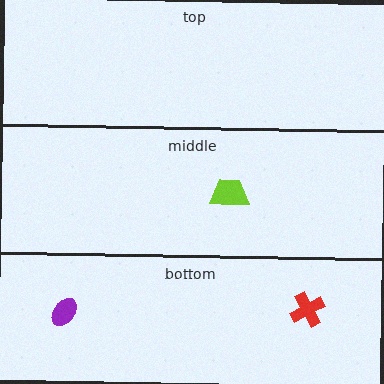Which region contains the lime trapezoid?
The middle region.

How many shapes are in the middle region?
1.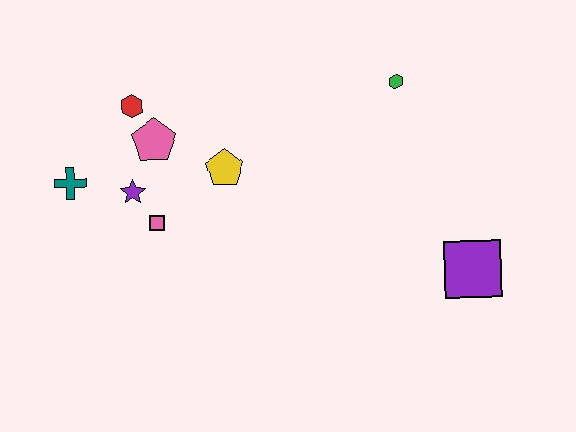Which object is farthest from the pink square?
The purple square is farthest from the pink square.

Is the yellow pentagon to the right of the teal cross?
Yes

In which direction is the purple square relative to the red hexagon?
The purple square is to the right of the red hexagon.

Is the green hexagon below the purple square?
No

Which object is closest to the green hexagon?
The yellow pentagon is closest to the green hexagon.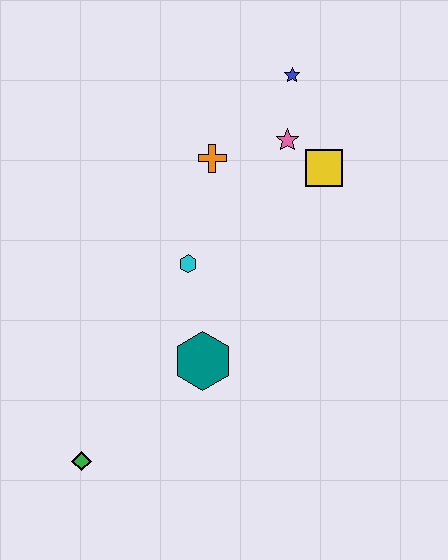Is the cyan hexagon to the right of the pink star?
No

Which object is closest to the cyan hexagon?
The teal hexagon is closest to the cyan hexagon.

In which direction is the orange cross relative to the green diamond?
The orange cross is above the green diamond.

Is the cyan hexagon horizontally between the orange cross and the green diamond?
Yes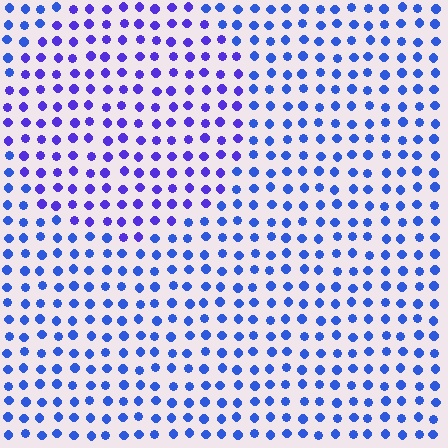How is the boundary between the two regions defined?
The boundary is defined purely by a slight shift in hue (about 28 degrees). Spacing, size, and orientation are identical on both sides.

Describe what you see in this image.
The image is filled with small blue elements in a uniform arrangement. A circle-shaped region is visible where the elements are tinted to a slightly different hue, forming a subtle color boundary.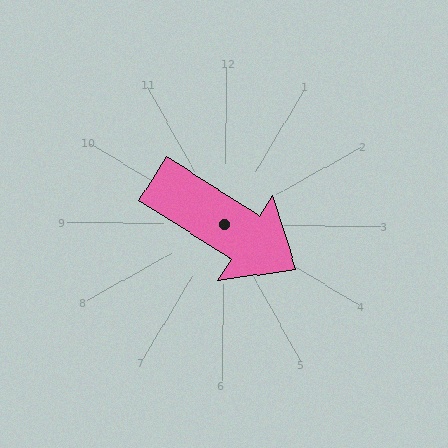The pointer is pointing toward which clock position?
Roughly 4 o'clock.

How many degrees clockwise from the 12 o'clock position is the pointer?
Approximately 122 degrees.